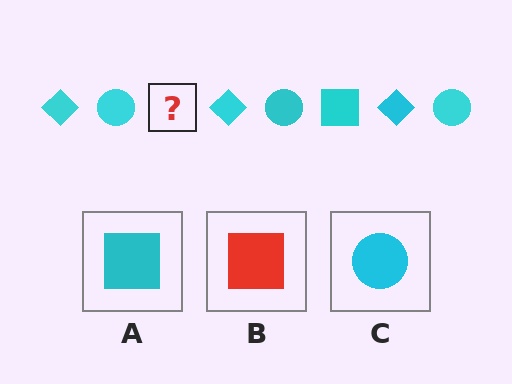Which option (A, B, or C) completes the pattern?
A.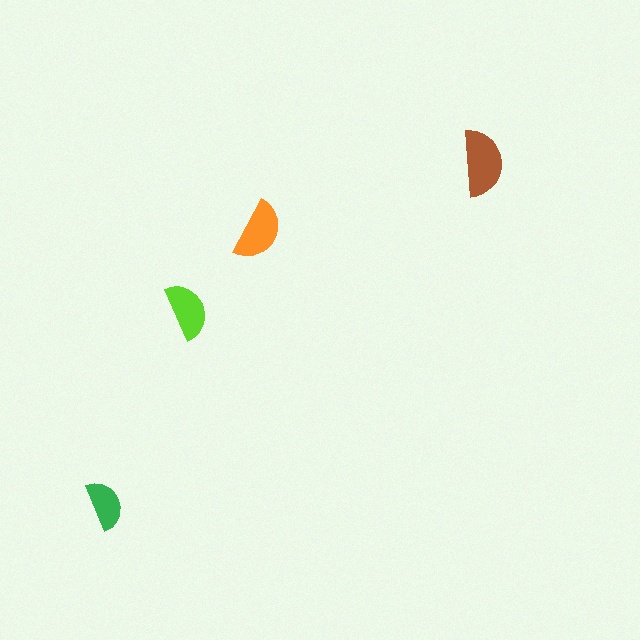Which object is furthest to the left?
The green semicircle is leftmost.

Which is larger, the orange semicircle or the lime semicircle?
The orange one.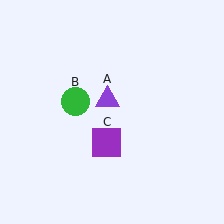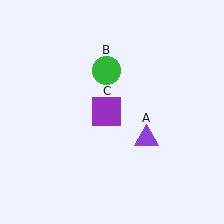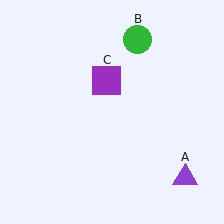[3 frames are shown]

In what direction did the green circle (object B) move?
The green circle (object B) moved up and to the right.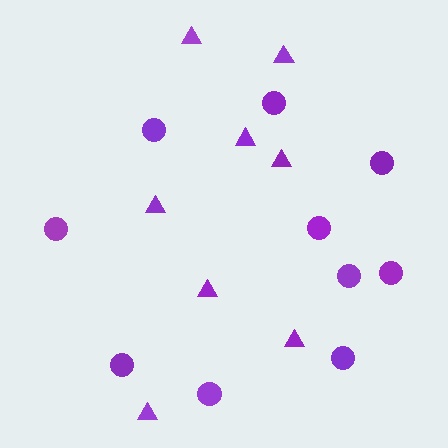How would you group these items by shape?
There are 2 groups: one group of triangles (8) and one group of circles (10).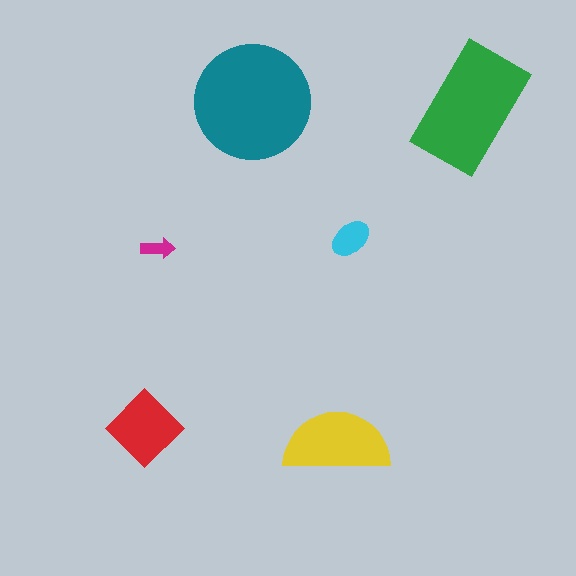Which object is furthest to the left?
The red diamond is leftmost.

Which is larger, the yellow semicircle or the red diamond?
The yellow semicircle.